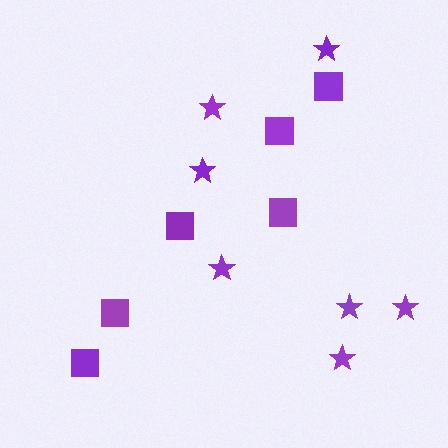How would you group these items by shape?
There are 2 groups: one group of squares (6) and one group of stars (7).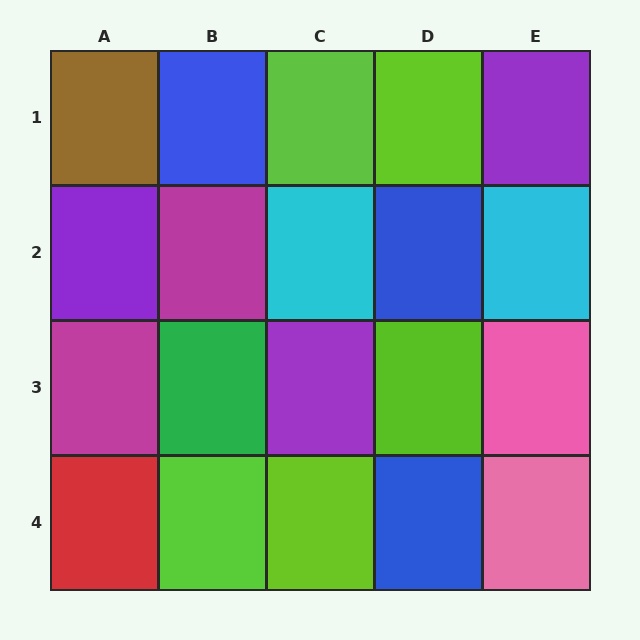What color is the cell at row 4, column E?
Pink.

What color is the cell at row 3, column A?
Magenta.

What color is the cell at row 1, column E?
Purple.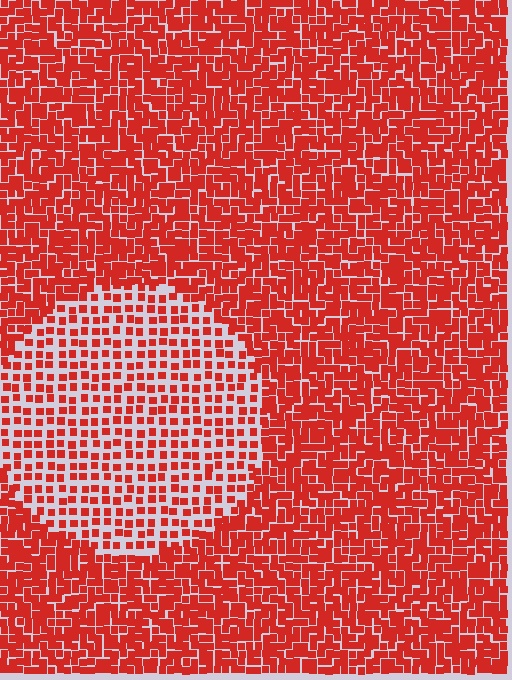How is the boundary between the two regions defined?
The boundary is defined by a change in element density (approximately 2.0x ratio). All elements are the same color, size, and shape.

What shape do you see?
I see a circle.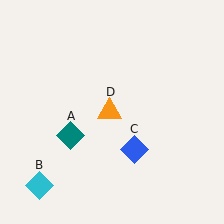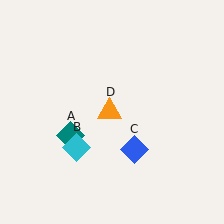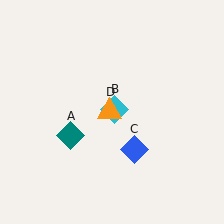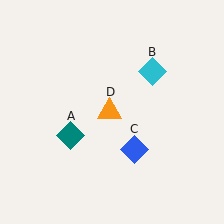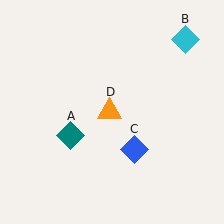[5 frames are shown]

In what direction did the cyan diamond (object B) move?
The cyan diamond (object B) moved up and to the right.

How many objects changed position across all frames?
1 object changed position: cyan diamond (object B).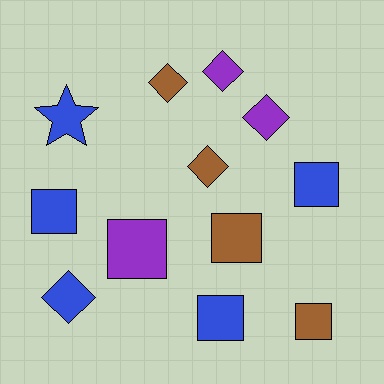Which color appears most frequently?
Blue, with 5 objects.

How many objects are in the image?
There are 12 objects.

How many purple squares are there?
There is 1 purple square.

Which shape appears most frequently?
Square, with 6 objects.